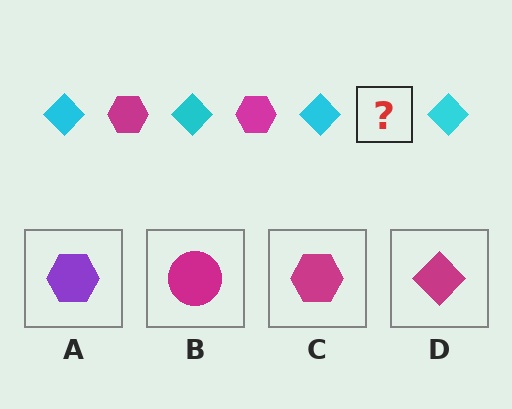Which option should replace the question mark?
Option C.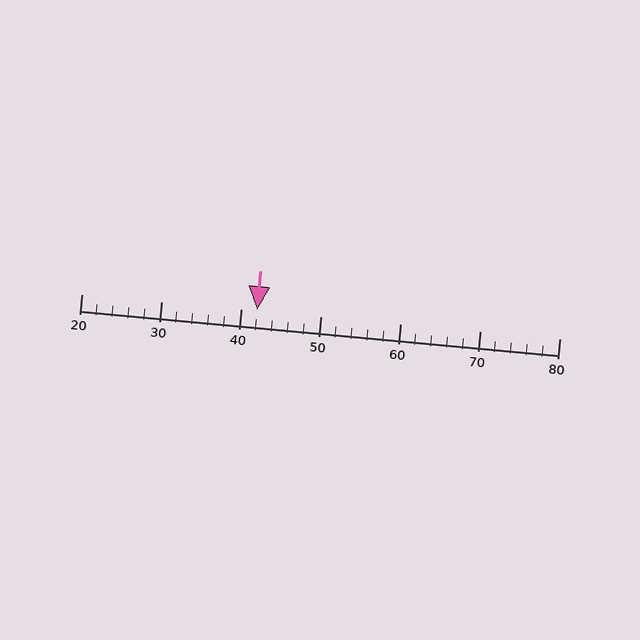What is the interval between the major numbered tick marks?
The major tick marks are spaced 10 units apart.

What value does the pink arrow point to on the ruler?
The pink arrow points to approximately 42.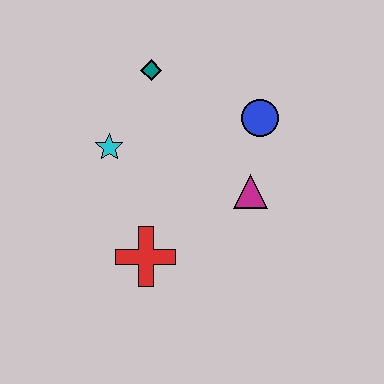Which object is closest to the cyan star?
The teal diamond is closest to the cyan star.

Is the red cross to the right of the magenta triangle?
No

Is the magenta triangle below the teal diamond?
Yes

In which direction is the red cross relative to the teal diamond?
The red cross is below the teal diamond.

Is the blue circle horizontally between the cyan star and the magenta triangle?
No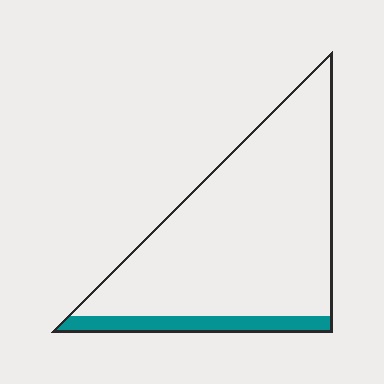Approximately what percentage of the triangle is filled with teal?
Approximately 10%.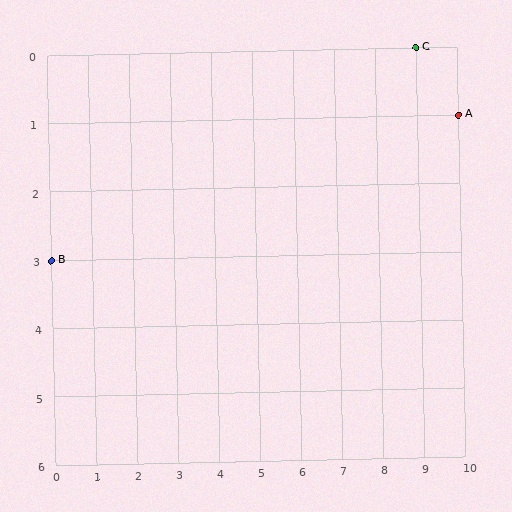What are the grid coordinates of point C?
Point C is at grid coordinates (9, 0).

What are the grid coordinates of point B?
Point B is at grid coordinates (0, 3).